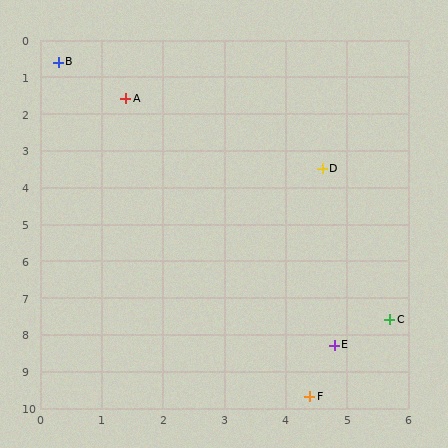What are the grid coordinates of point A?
Point A is at approximately (1.4, 1.6).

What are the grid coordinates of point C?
Point C is at approximately (5.7, 7.6).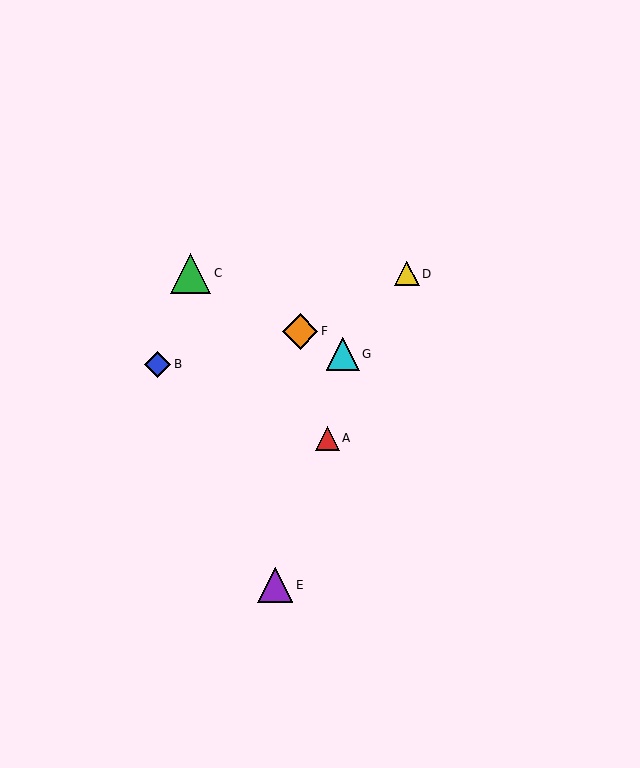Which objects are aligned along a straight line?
Objects C, F, G are aligned along a straight line.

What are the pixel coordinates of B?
Object B is at (158, 364).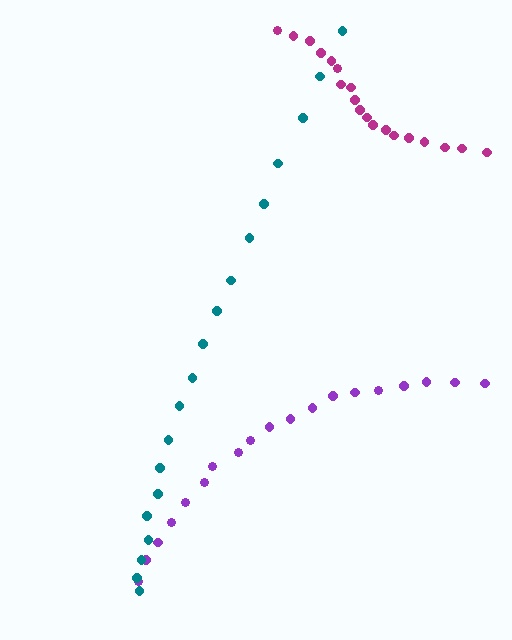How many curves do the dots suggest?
There are 3 distinct paths.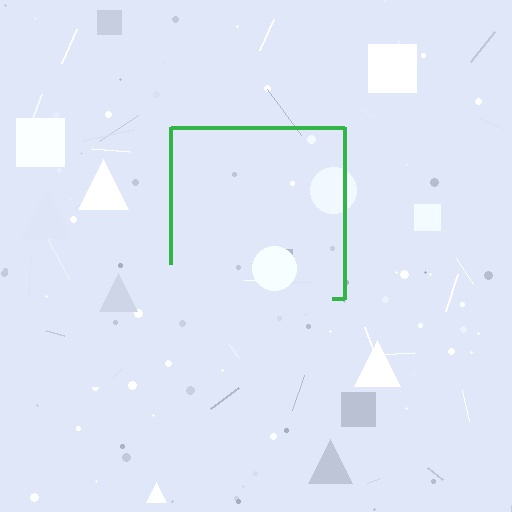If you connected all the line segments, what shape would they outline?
They would outline a square.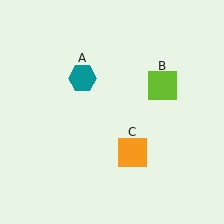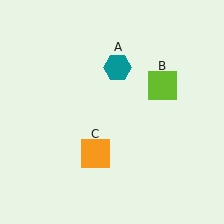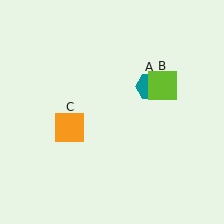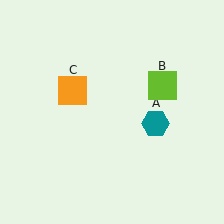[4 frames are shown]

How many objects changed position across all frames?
2 objects changed position: teal hexagon (object A), orange square (object C).